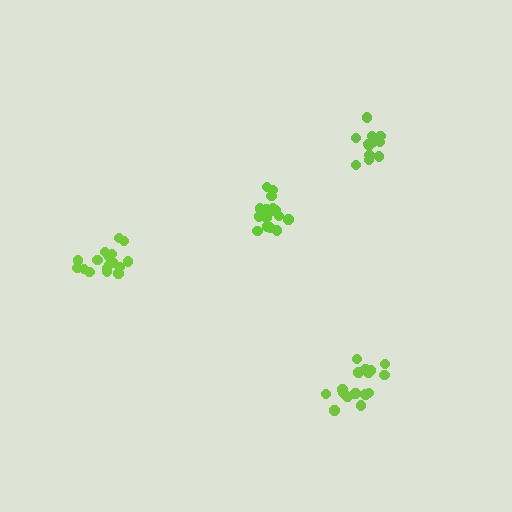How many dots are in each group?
Group 1: 13 dots, Group 2: 17 dots, Group 3: 17 dots, Group 4: 16 dots (63 total).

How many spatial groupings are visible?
There are 4 spatial groupings.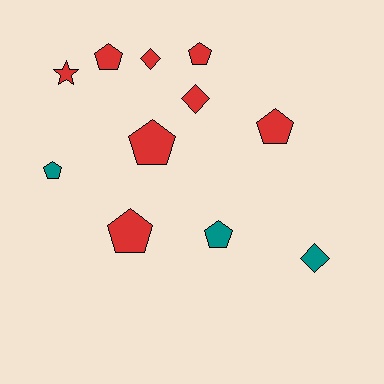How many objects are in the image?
There are 11 objects.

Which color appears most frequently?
Red, with 8 objects.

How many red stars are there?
There is 1 red star.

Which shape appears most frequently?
Pentagon, with 7 objects.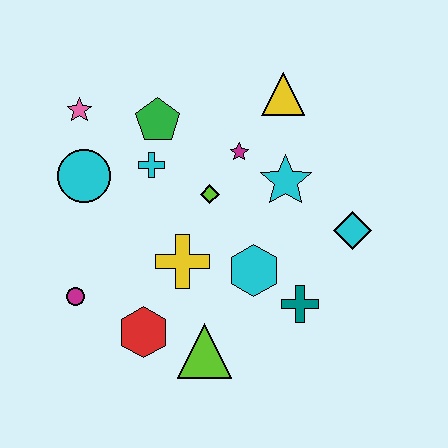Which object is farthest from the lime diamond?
The magenta circle is farthest from the lime diamond.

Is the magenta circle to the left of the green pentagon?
Yes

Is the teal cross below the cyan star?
Yes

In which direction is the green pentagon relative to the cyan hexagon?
The green pentagon is above the cyan hexagon.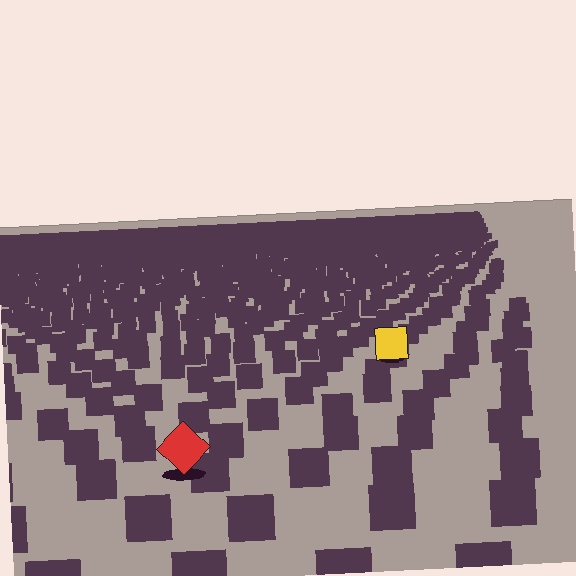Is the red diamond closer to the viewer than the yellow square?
Yes. The red diamond is closer — you can tell from the texture gradient: the ground texture is coarser near it.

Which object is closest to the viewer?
The red diamond is closest. The texture marks near it are larger and more spread out.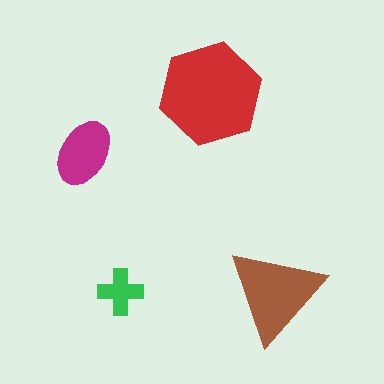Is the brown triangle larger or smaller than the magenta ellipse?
Larger.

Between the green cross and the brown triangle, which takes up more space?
The brown triangle.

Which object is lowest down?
The brown triangle is bottommost.